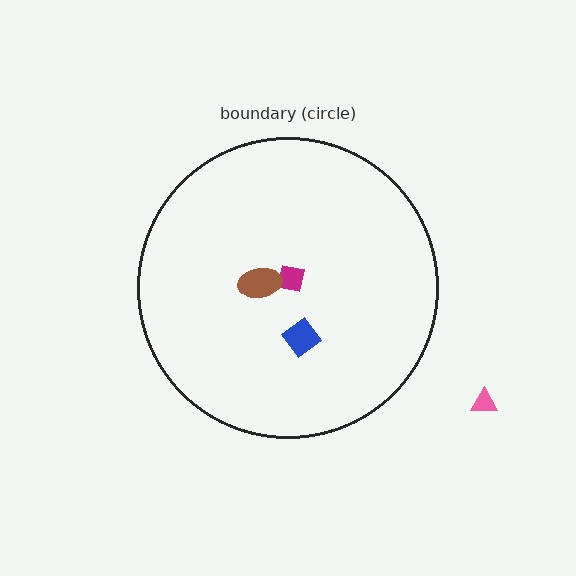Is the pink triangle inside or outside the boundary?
Outside.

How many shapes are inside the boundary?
3 inside, 1 outside.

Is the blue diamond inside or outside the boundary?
Inside.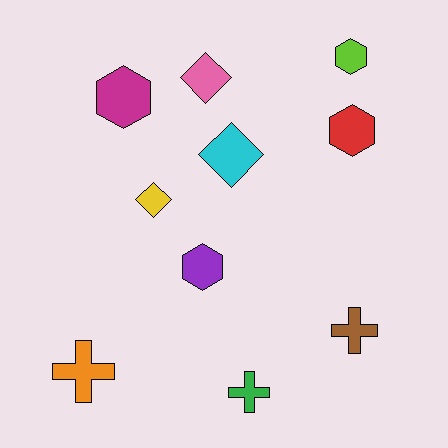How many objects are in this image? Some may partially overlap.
There are 10 objects.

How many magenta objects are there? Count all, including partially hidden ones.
There is 1 magenta object.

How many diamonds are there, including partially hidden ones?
There are 3 diamonds.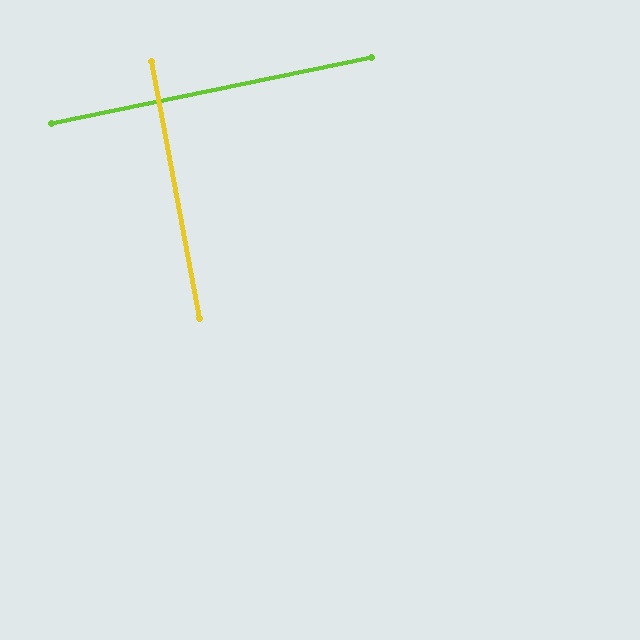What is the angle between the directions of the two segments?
Approximately 89 degrees.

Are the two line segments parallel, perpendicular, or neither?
Perpendicular — they meet at approximately 89°.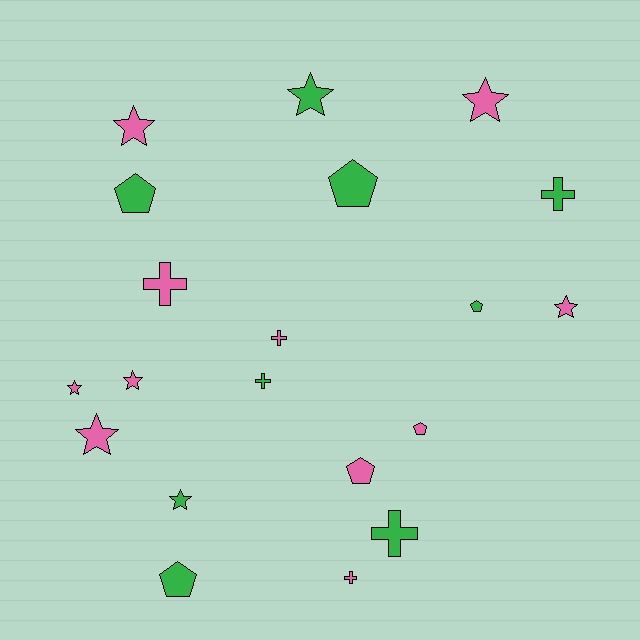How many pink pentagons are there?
There are 2 pink pentagons.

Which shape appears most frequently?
Star, with 8 objects.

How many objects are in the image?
There are 20 objects.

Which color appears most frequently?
Pink, with 11 objects.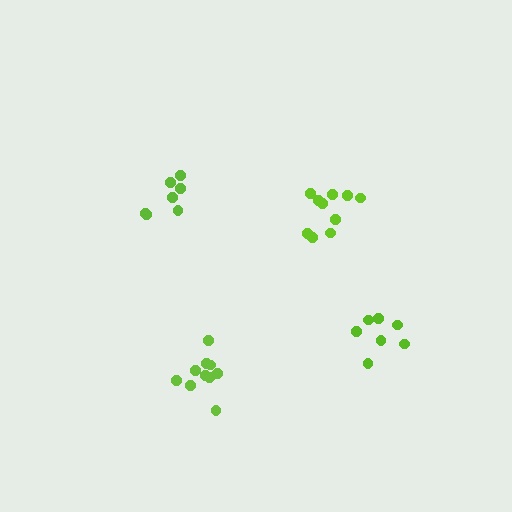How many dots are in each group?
Group 1: 7 dots, Group 2: 10 dots, Group 3: 7 dots, Group 4: 10 dots (34 total).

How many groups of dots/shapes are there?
There are 4 groups.